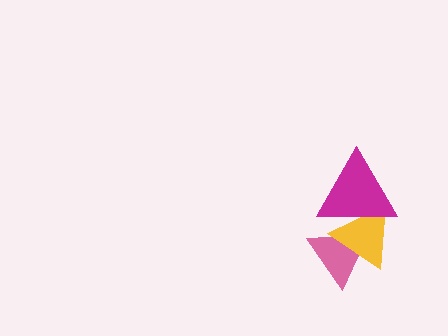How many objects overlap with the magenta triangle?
2 objects overlap with the magenta triangle.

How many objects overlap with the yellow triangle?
2 objects overlap with the yellow triangle.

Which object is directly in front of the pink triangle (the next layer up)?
The yellow triangle is directly in front of the pink triangle.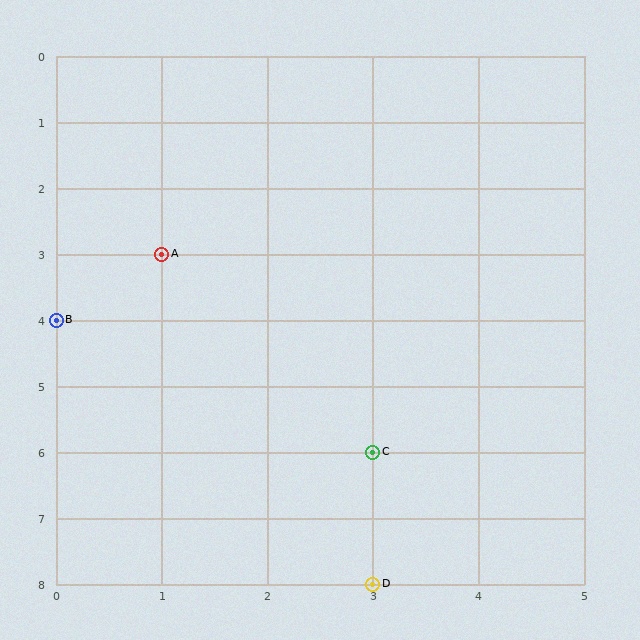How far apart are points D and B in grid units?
Points D and B are 3 columns and 4 rows apart (about 5.0 grid units diagonally).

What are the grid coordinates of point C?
Point C is at grid coordinates (3, 6).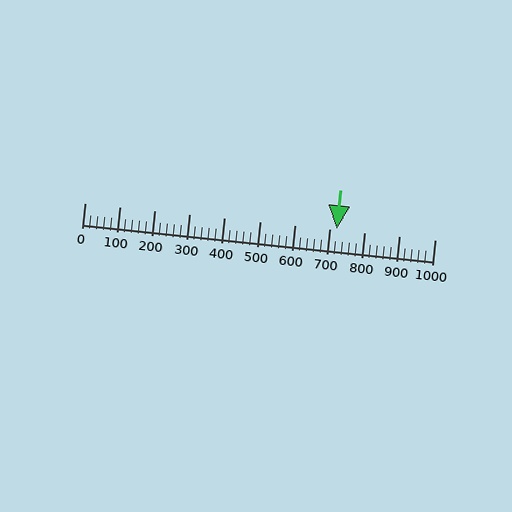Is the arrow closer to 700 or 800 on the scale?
The arrow is closer to 700.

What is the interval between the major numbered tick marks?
The major tick marks are spaced 100 units apart.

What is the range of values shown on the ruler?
The ruler shows values from 0 to 1000.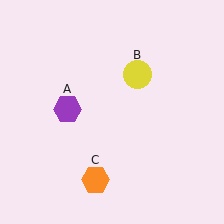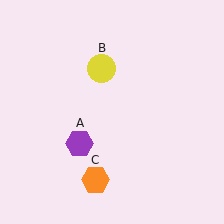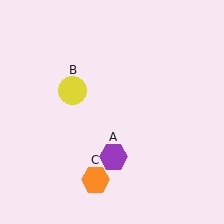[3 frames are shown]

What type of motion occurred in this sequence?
The purple hexagon (object A), yellow circle (object B) rotated counterclockwise around the center of the scene.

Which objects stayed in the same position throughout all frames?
Orange hexagon (object C) remained stationary.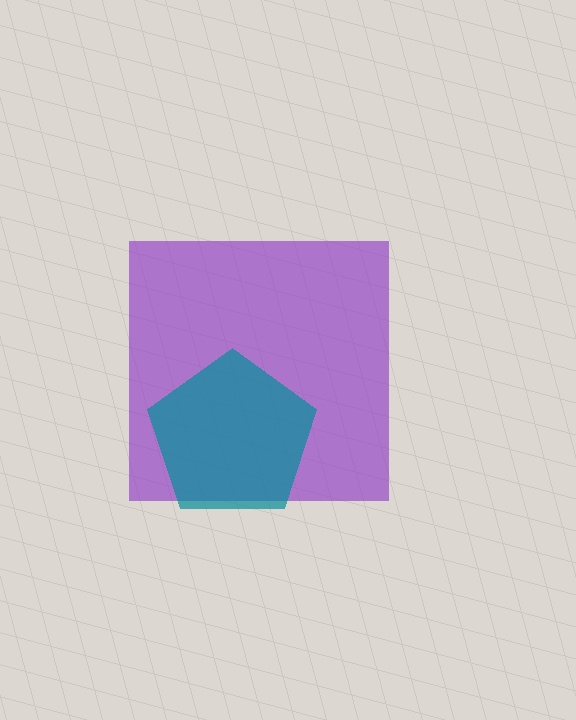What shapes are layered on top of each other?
The layered shapes are: a purple square, a teal pentagon.